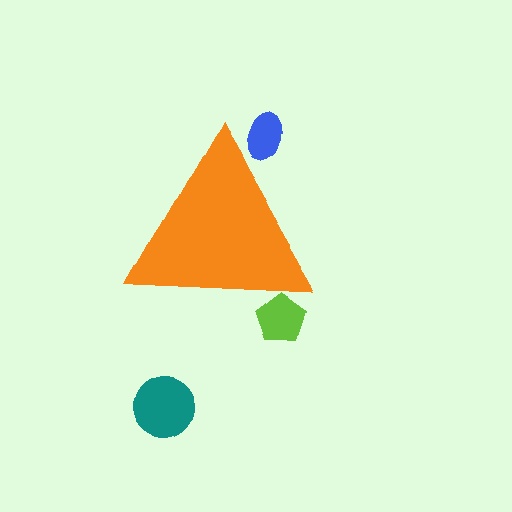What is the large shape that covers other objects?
An orange triangle.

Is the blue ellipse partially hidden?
Yes, the blue ellipse is partially hidden behind the orange triangle.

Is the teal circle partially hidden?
No, the teal circle is fully visible.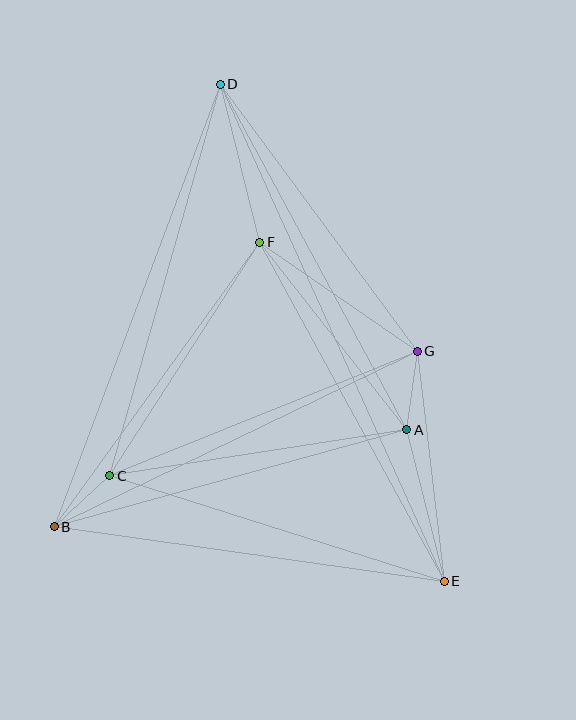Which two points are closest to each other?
Points B and C are closest to each other.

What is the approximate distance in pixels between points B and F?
The distance between B and F is approximately 351 pixels.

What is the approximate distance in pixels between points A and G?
The distance between A and G is approximately 79 pixels.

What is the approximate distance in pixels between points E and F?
The distance between E and F is approximately 386 pixels.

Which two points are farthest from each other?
Points D and E are farthest from each other.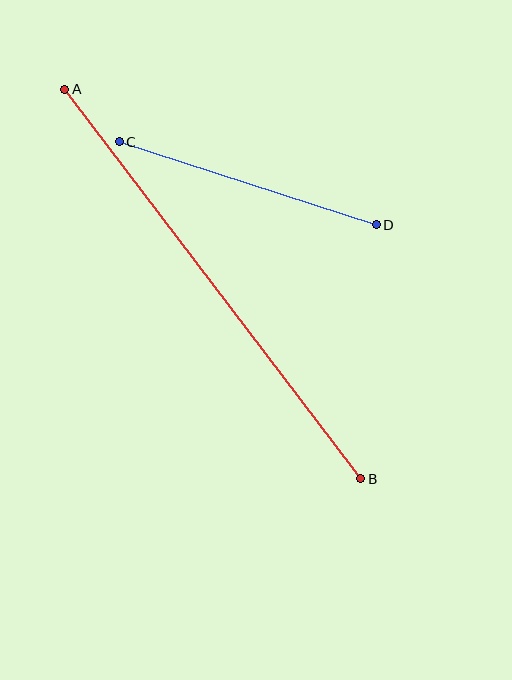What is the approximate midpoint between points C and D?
The midpoint is at approximately (248, 183) pixels.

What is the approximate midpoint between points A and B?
The midpoint is at approximately (213, 284) pixels.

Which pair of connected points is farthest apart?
Points A and B are farthest apart.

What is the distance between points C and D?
The distance is approximately 270 pixels.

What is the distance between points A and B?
The distance is approximately 489 pixels.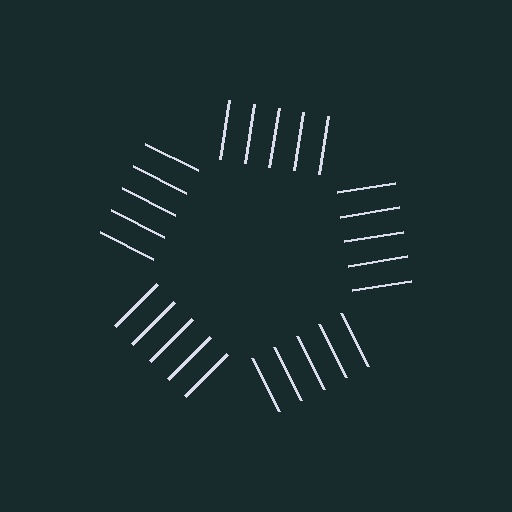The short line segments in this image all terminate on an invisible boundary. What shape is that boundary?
An illusory pentagon — the line segments terminate on its edges but no continuous stroke is drawn.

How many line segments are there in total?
25 — 5 along each of the 5 edges.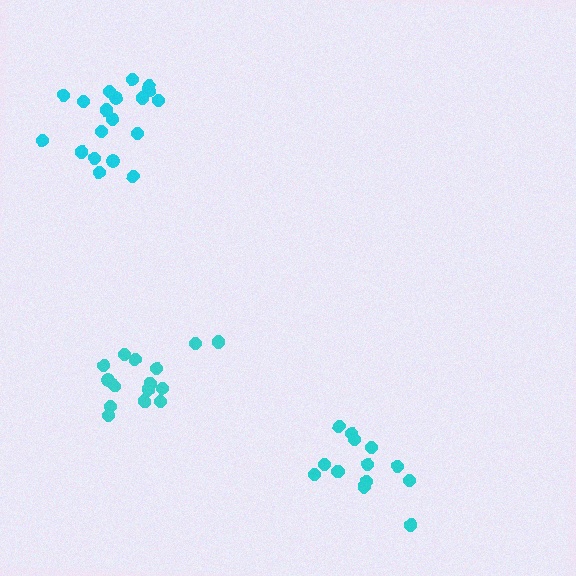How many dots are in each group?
Group 1: 16 dots, Group 2: 13 dots, Group 3: 19 dots (48 total).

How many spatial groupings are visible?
There are 3 spatial groupings.